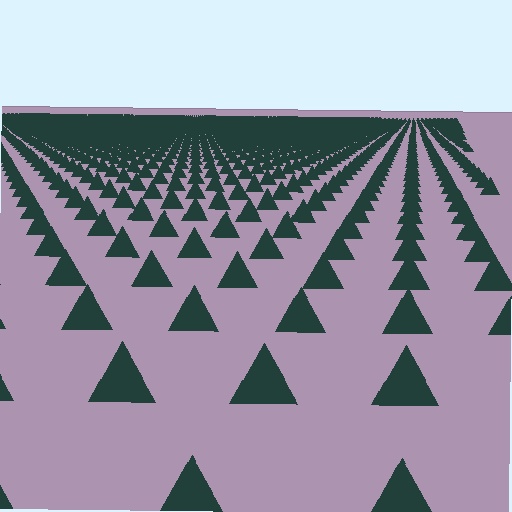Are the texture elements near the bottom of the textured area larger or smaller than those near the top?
Larger. Near the bottom, elements are closer to the viewer and appear at a bigger on-screen size.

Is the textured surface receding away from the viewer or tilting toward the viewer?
The surface is receding away from the viewer. Texture elements get smaller and denser toward the top.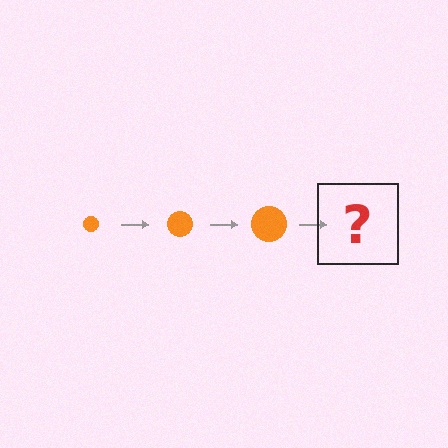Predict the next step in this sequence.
The next step is an orange circle, larger than the previous one.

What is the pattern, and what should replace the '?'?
The pattern is that the circle gets progressively larger each step. The '?' should be an orange circle, larger than the previous one.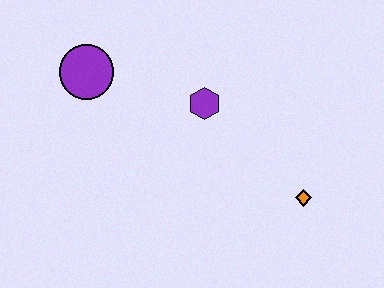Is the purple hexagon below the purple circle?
Yes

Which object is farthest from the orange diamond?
The purple circle is farthest from the orange diamond.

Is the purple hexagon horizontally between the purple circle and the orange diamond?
Yes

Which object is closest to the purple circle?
The purple hexagon is closest to the purple circle.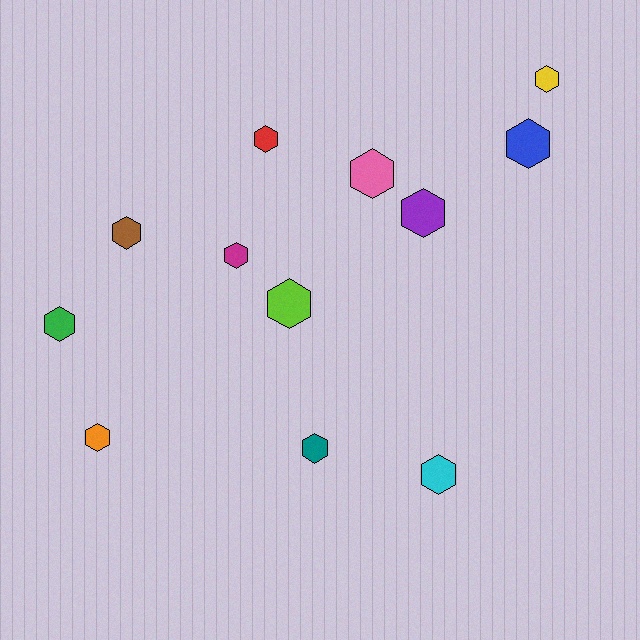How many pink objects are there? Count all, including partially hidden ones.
There is 1 pink object.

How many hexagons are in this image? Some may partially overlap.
There are 12 hexagons.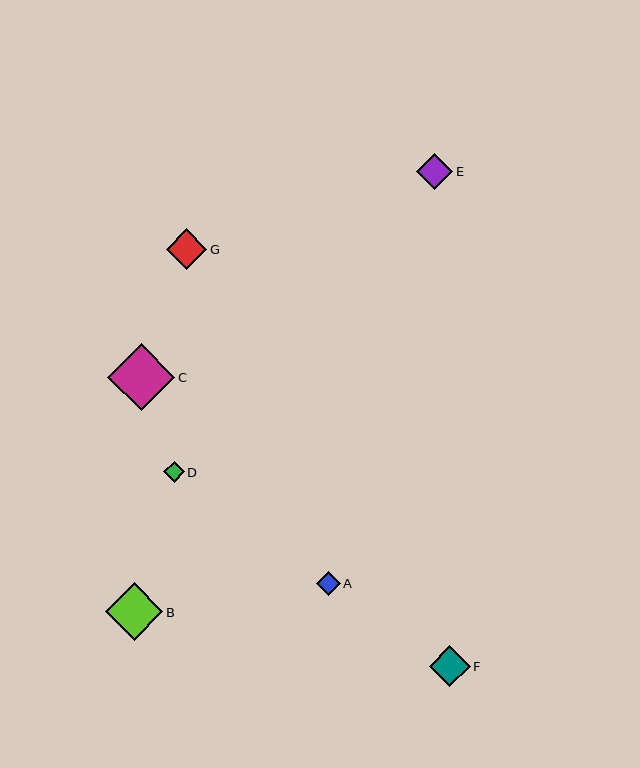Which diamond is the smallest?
Diamond D is the smallest with a size of approximately 21 pixels.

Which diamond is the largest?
Diamond C is the largest with a size of approximately 67 pixels.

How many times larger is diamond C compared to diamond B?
Diamond C is approximately 1.2 times the size of diamond B.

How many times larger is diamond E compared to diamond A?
Diamond E is approximately 1.5 times the size of diamond A.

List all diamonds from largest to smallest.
From largest to smallest: C, B, F, G, E, A, D.